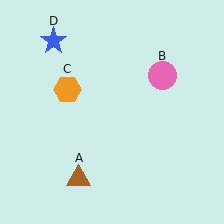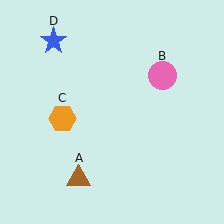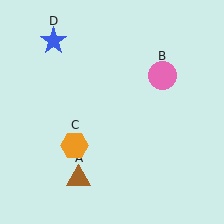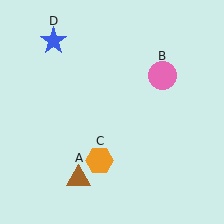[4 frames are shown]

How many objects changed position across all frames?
1 object changed position: orange hexagon (object C).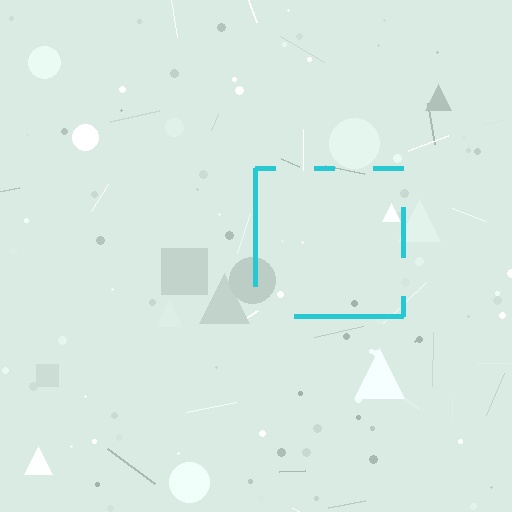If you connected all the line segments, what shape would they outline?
They would outline a square.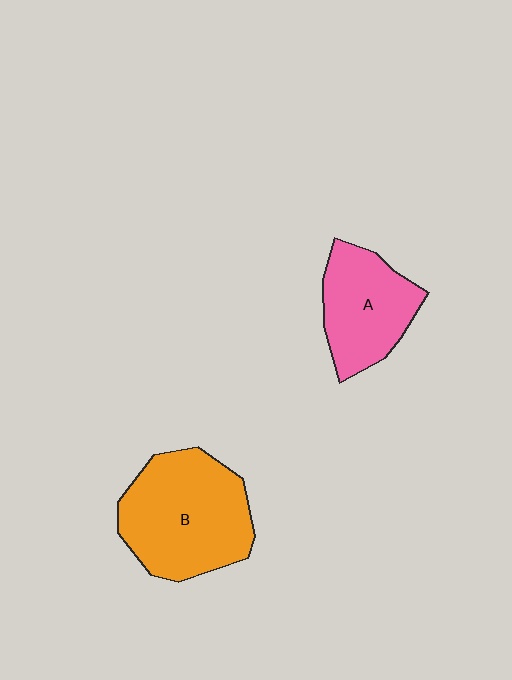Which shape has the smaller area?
Shape A (pink).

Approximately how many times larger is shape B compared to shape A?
Approximately 1.5 times.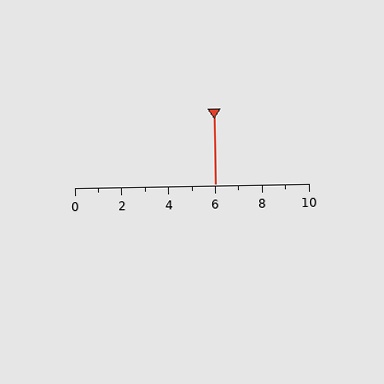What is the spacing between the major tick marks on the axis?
The major ticks are spaced 2 apart.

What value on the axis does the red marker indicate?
The marker indicates approximately 6.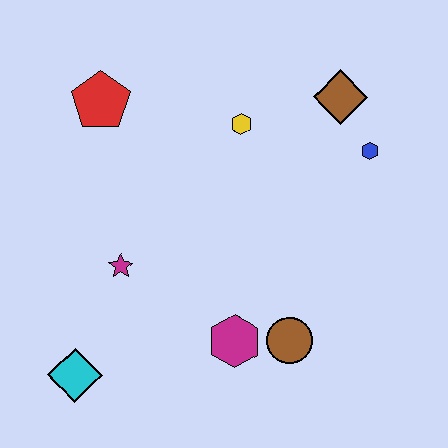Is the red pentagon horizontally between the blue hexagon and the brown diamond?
No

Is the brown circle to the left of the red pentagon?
No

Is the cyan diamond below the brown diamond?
Yes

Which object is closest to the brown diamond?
The blue hexagon is closest to the brown diamond.